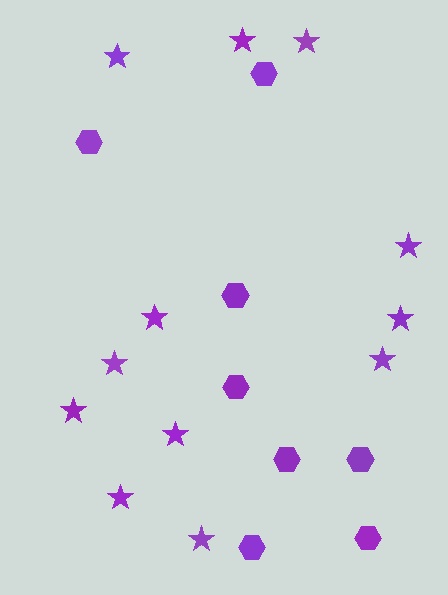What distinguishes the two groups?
There are 2 groups: one group of stars (12) and one group of hexagons (8).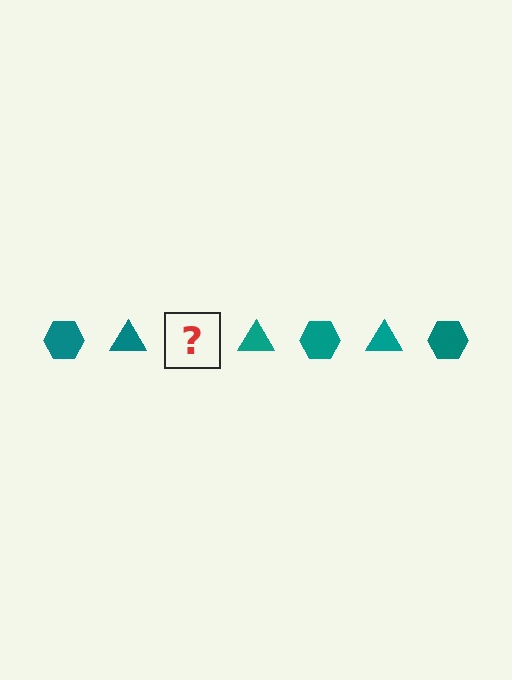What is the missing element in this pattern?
The missing element is a teal hexagon.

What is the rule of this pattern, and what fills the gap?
The rule is that the pattern cycles through hexagon, triangle shapes in teal. The gap should be filled with a teal hexagon.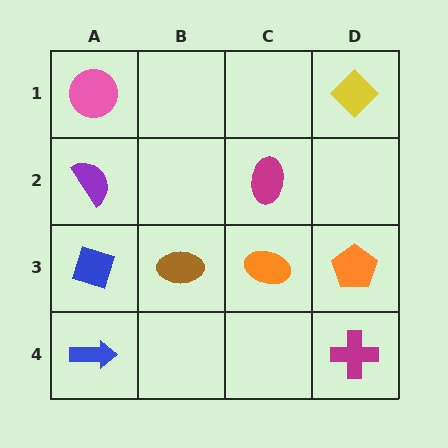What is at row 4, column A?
A blue arrow.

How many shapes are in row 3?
4 shapes.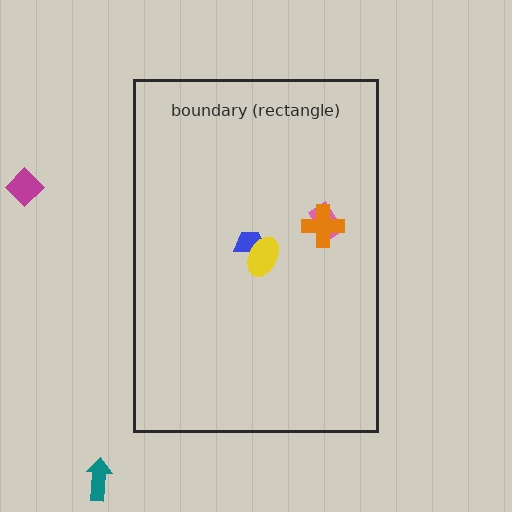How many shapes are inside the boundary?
4 inside, 2 outside.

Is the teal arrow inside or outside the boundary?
Outside.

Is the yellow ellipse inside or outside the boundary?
Inside.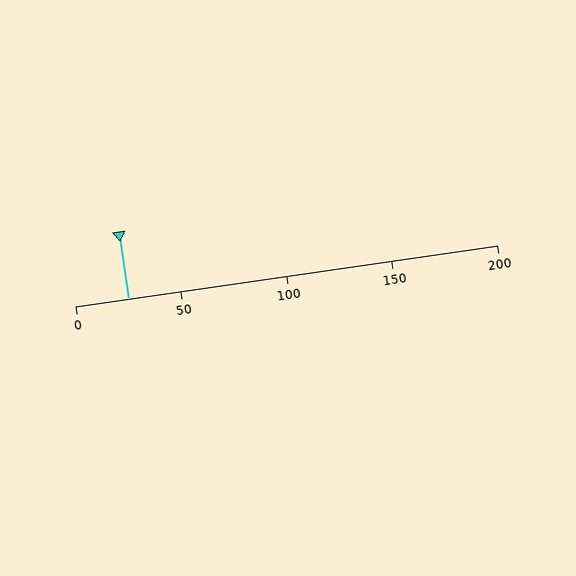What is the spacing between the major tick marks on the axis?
The major ticks are spaced 50 apart.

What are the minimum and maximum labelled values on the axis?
The axis runs from 0 to 200.